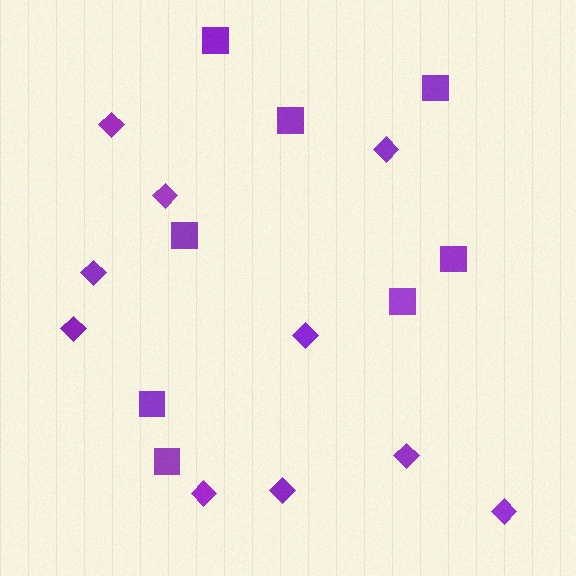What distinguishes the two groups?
There are 2 groups: one group of squares (8) and one group of diamonds (10).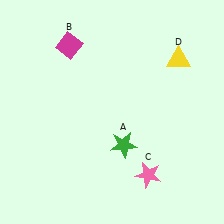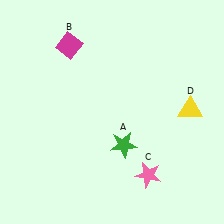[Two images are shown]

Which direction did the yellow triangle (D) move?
The yellow triangle (D) moved down.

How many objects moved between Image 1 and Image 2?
1 object moved between the two images.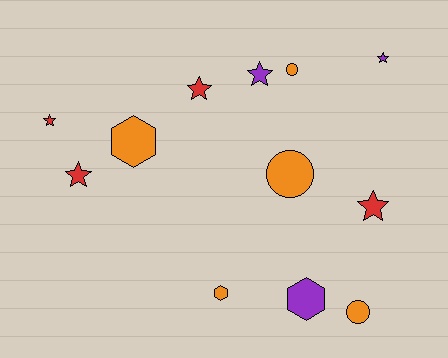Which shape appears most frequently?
Star, with 6 objects.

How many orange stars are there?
There are no orange stars.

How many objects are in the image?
There are 12 objects.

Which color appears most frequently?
Orange, with 5 objects.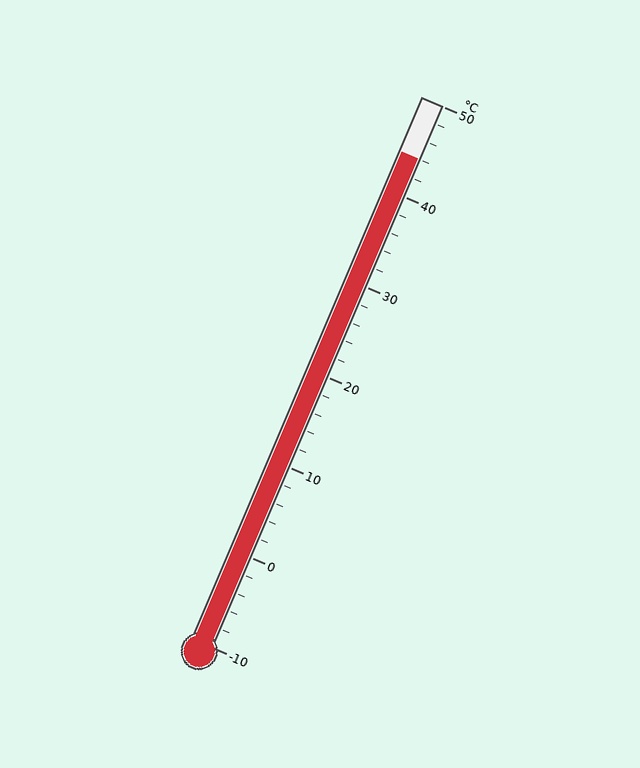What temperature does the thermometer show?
The thermometer shows approximately 44°C.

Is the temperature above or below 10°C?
The temperature is above 10°C.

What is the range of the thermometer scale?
The thermometer scale ranges from -10°C to 50°C.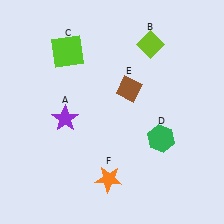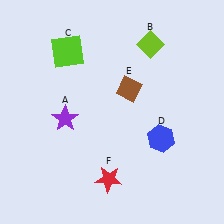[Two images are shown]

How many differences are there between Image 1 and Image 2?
There are 2 differences between the two images.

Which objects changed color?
D changed from green to blue. F changed from orange to red.